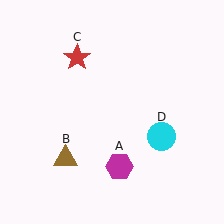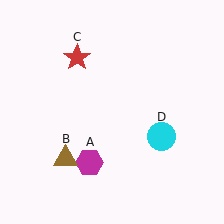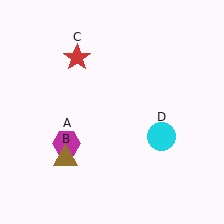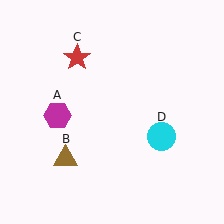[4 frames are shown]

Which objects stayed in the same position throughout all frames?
Brown triangle (object B) and red star (object C) and cyan circle (object D) remained stationary.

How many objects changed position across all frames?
1 object changed position: magenta hexagon (object A).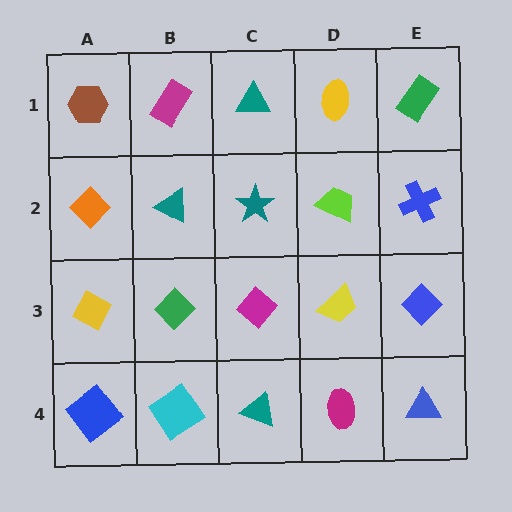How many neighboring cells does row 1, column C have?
3.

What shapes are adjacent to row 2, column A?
A brown hexagon (row 1, column A), a yellow diamond (row 3, column A), a teal triangle (row 2, column B).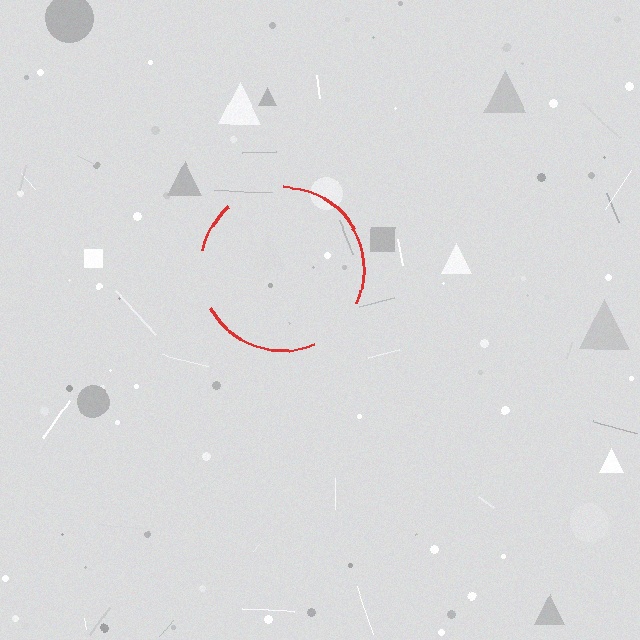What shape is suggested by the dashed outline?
The dashed outline suggests a circle.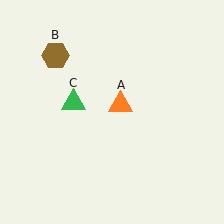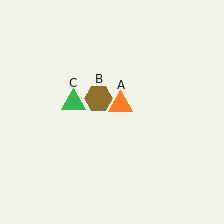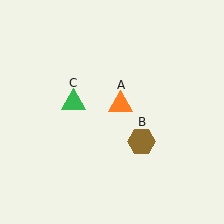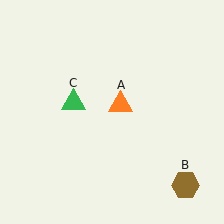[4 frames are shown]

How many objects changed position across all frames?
1 object changed position: brown hexagon (object B).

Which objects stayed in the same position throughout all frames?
Orange triangle (object A) and green triangle (object C) remained stationary.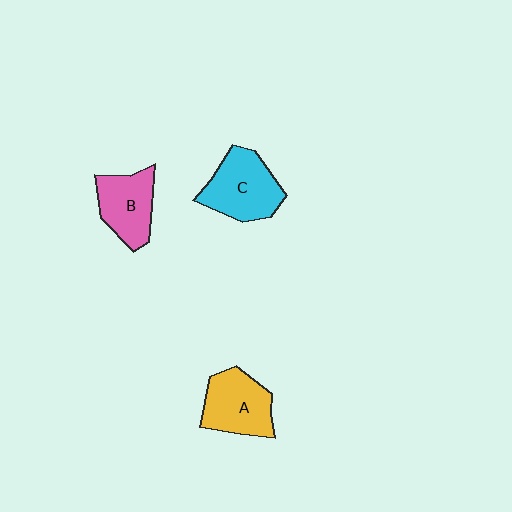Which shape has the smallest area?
Shape B (pink).